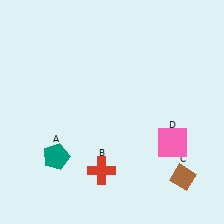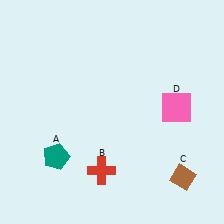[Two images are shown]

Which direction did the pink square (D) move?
The pink square (D) moved up.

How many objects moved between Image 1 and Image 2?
1 object moved between the two images.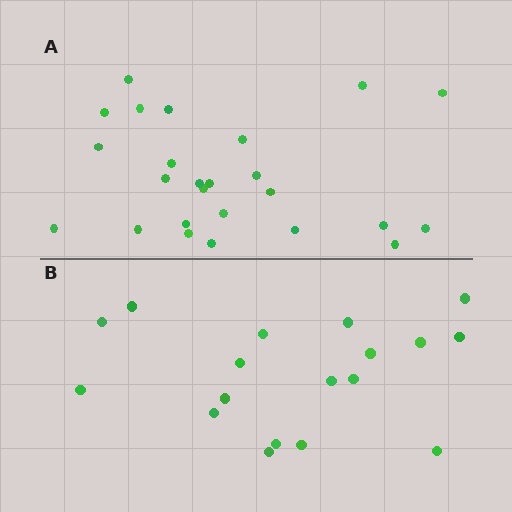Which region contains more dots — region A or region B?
Region A (the top region) has more dots.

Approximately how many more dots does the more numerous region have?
Region A has roughly 8 or so more dots than region B.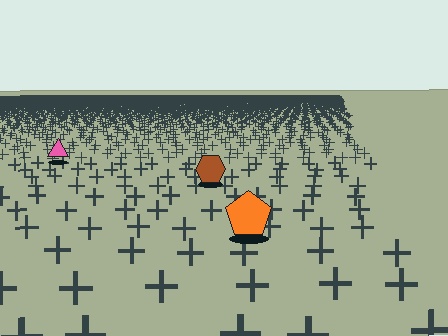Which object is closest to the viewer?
The orange pentagon is closest. The texture marks near it are larger and more spread out.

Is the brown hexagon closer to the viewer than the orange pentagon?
No. The orange pentagon is closer — you can tell from the texture gradient: the ground texture is coarser near it.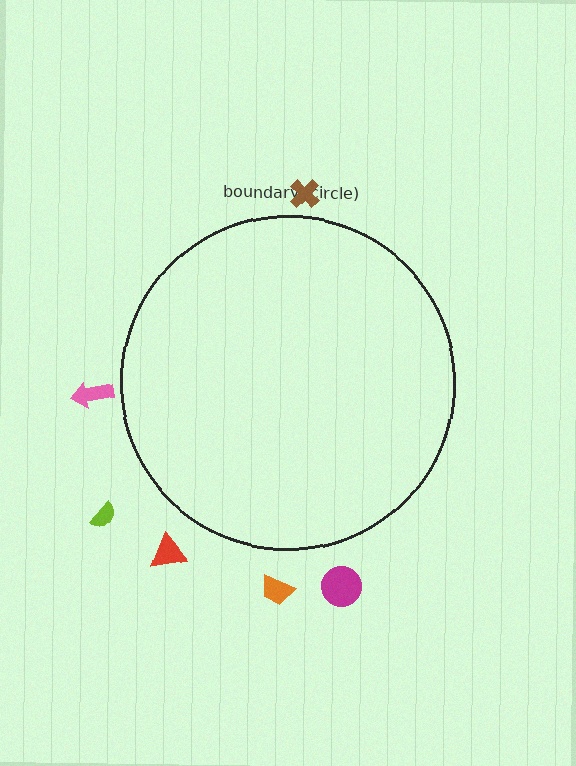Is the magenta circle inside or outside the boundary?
Outside.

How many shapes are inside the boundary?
0 inside, 6 outside.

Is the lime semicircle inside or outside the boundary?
Outside.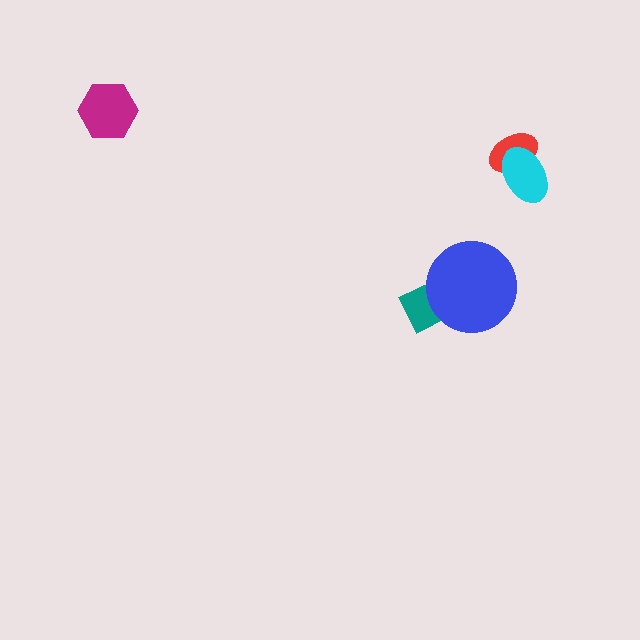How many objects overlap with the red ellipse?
1 object overlaps with the red ellipse.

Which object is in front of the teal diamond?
The blue circle is in front of the teal diamond.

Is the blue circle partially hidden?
No, no other shape covers it.